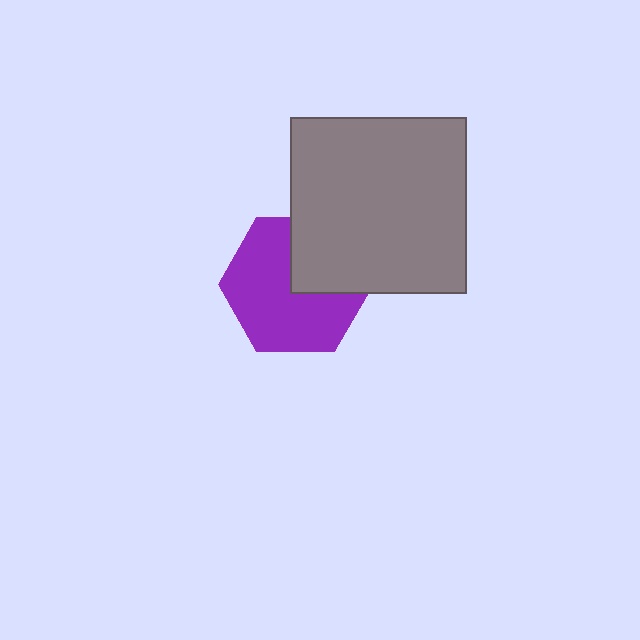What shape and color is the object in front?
The object in front is a gray square.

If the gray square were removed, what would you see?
You would see the complete purple hexagon.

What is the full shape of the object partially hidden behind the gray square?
The partially hidden object is a purple hexagon.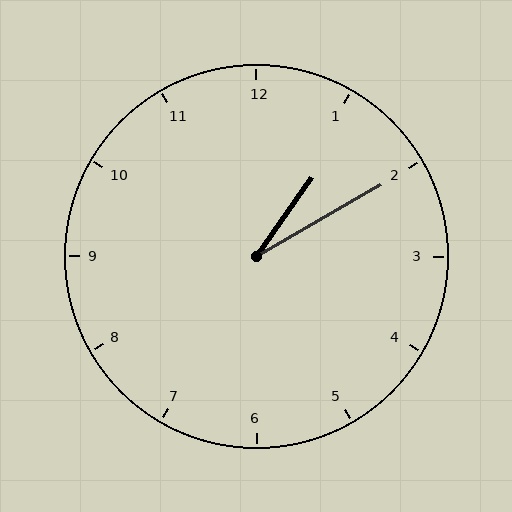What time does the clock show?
1:10.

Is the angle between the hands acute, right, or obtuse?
It is acute.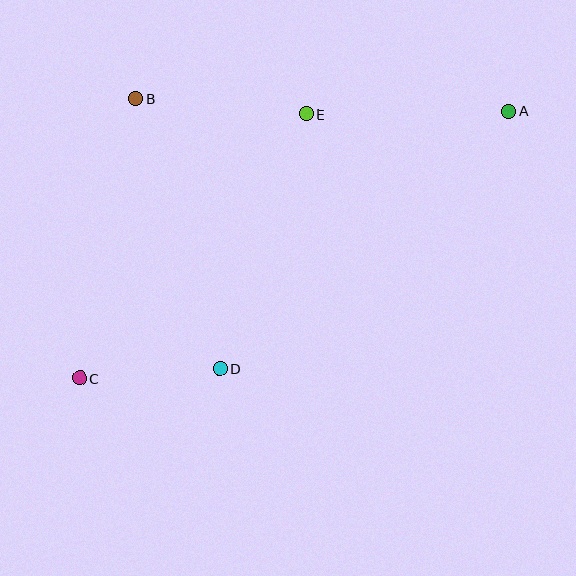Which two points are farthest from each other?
Points A and C are farthest from each other.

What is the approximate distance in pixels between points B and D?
The distance between B and D is approximately 282 pixels.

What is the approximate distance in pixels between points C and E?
The distance between C and E is approximately 348 pixels.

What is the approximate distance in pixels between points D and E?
The distance between D and E is approximately 269 pixels.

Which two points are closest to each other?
Points C and D are closest to each other.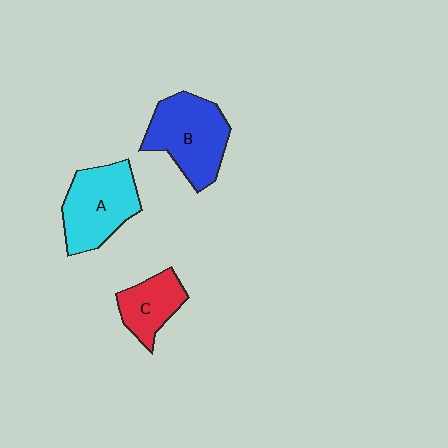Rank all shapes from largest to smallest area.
From largest to smallest: B (blue), A (cyan), C (red).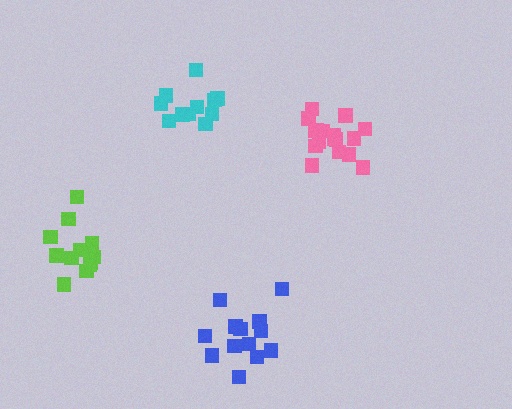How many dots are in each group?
Group 1: 12 dots, Group 2: 17 dots, Group 3: 13 dots, Group 4: 11 dots (53 total).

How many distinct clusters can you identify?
There are 4 distinct clusters.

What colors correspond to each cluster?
The clusters are colored: lime, pink, blue, cyan.